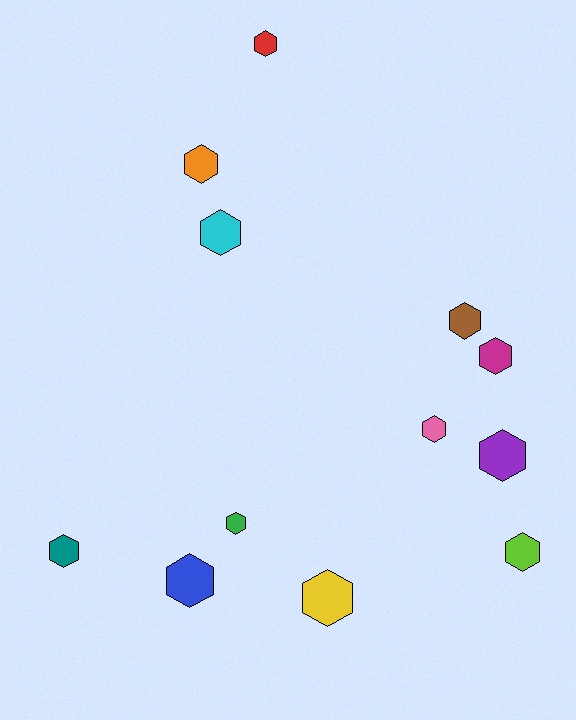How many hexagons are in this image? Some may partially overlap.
There are 12 hexagons.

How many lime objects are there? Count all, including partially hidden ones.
There is 1 lime object.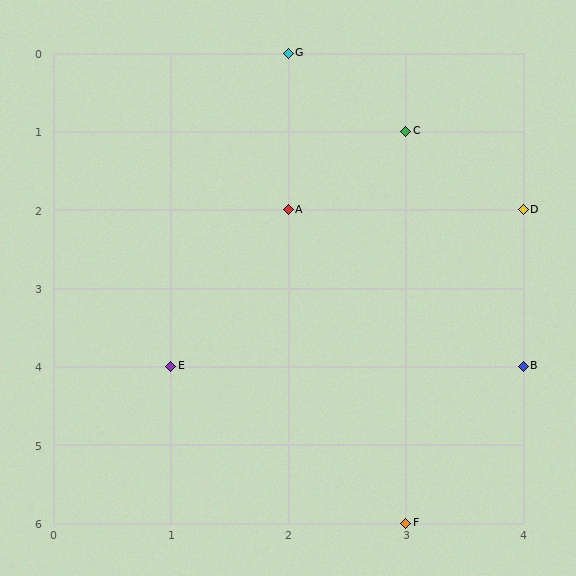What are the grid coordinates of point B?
Point B is at grid coordinates (4, 4).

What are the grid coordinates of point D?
Point D is at grid coordinates (4, 2).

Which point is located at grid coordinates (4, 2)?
Point D is at (4, 2).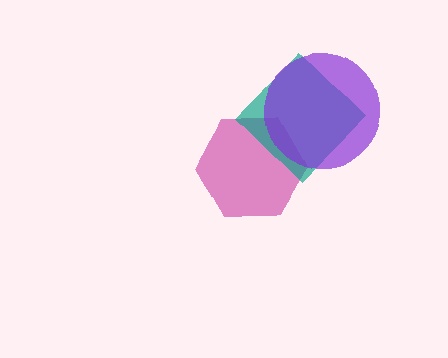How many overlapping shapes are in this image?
There are 3 overlapping shapes in the image.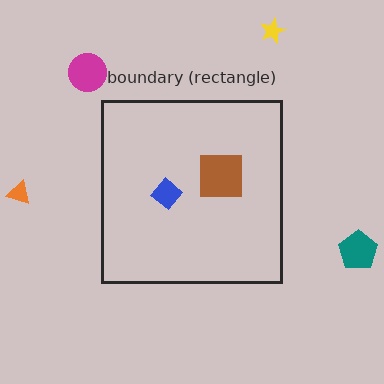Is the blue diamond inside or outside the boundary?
Inside.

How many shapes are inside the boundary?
2 inside, 4 outside.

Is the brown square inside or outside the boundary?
Inside.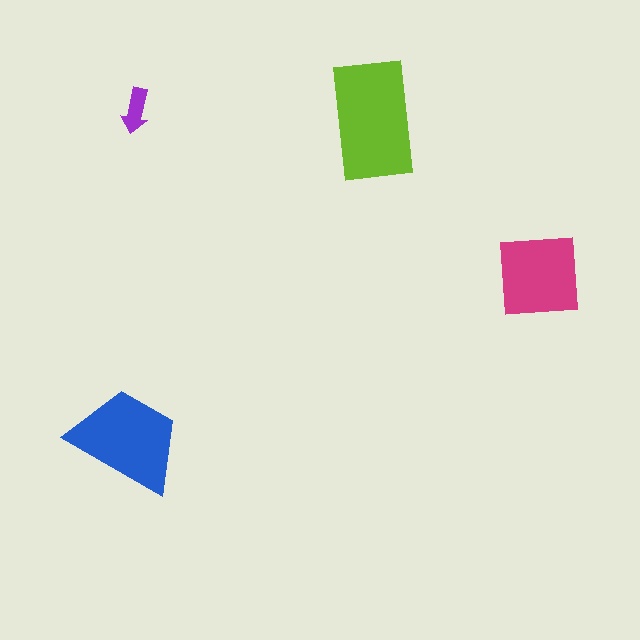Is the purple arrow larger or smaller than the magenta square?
Smaller.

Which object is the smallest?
The purple arrow.